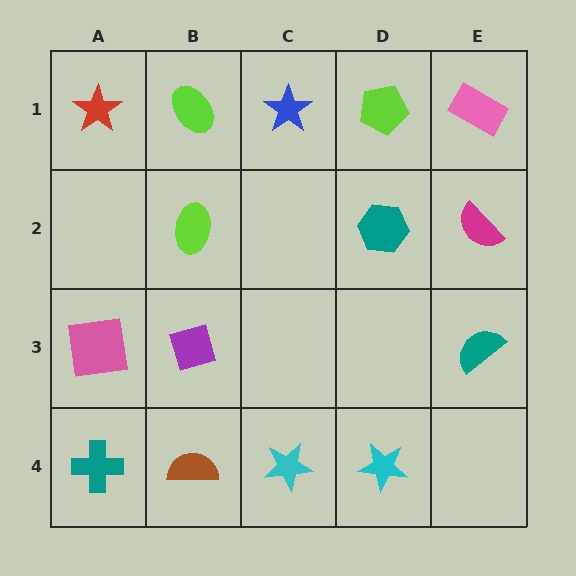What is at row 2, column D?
A teal hexagon.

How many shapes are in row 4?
4 shapes.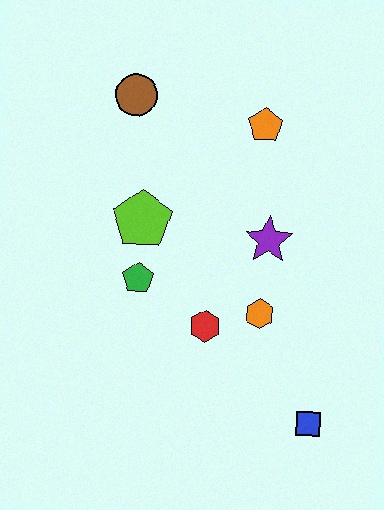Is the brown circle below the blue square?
No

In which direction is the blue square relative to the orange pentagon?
The blue square is below the orange pentagon.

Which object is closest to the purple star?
The orange hexagon is closest to the purple star.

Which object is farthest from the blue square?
The brown circle is farthest from the blue square.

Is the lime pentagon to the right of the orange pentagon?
No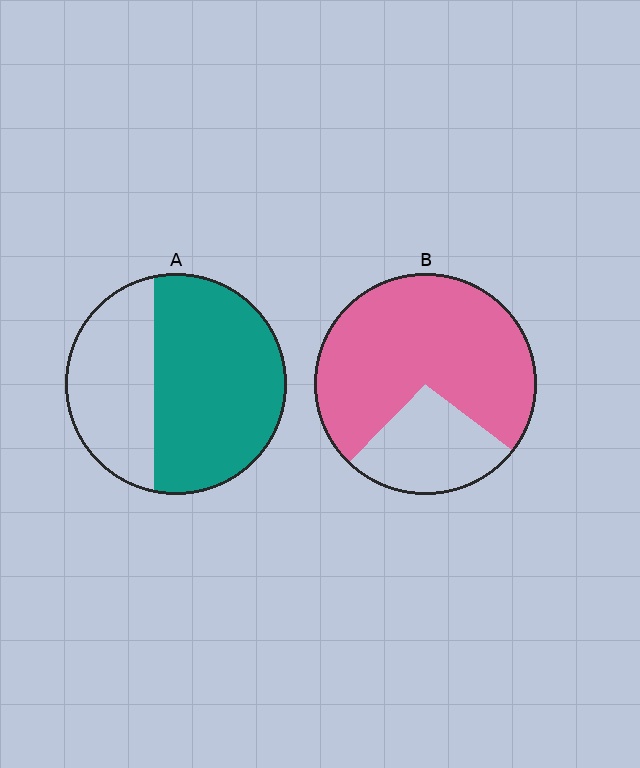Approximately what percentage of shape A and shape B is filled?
A is approximately 65% and B is approximately 75%.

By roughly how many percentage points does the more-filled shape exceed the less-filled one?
By roughly 10 percentage points (B over A).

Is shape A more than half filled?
Yes.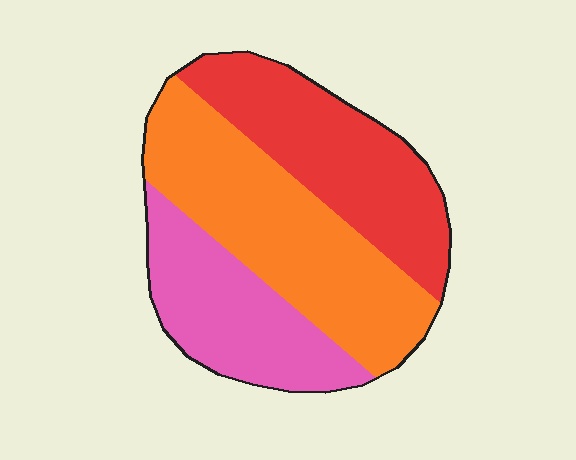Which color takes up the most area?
Orange, at roughly 40%.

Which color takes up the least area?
Pink, at roughly 25%.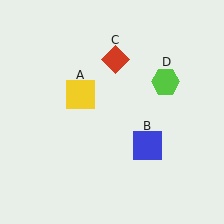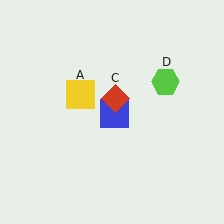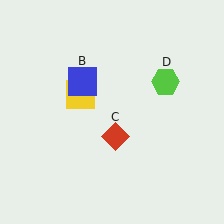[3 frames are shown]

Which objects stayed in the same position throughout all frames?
Yellow square (object A) and lime hexagon (object D) remained stationary.